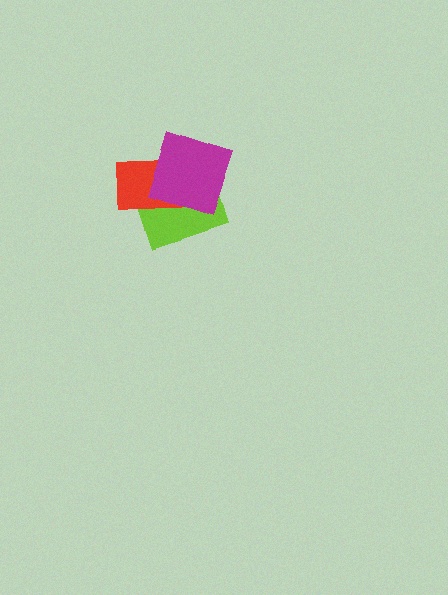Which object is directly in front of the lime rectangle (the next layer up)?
The red rectangle is directly in front of the lime rectangle.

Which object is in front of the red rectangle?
The magenta square is in front of the red rectangle.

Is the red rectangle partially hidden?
Yes, it is partially covered by another shape.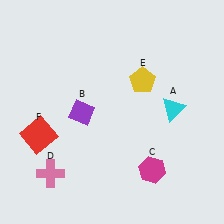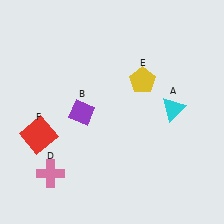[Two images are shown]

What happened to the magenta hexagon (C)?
The magenta hexagon (C) was removed in Image 2. It was in the bottom-right area of Image 1.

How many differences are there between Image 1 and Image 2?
There is 1 difference between the two images.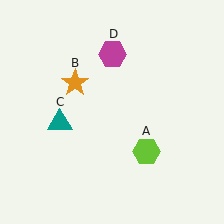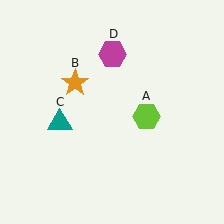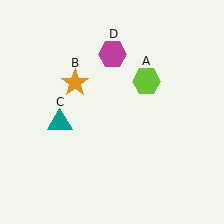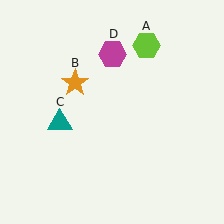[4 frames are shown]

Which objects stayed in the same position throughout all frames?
Orange star (object B) and teal triangle (object C) and magenta hexagon (object D) remained stationary.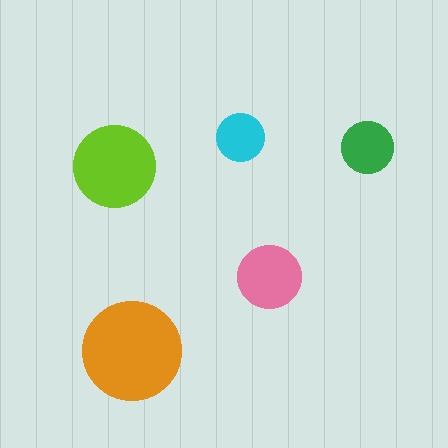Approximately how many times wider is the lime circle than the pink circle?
About 1.5 times wider.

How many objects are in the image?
There are 5 objects in the image.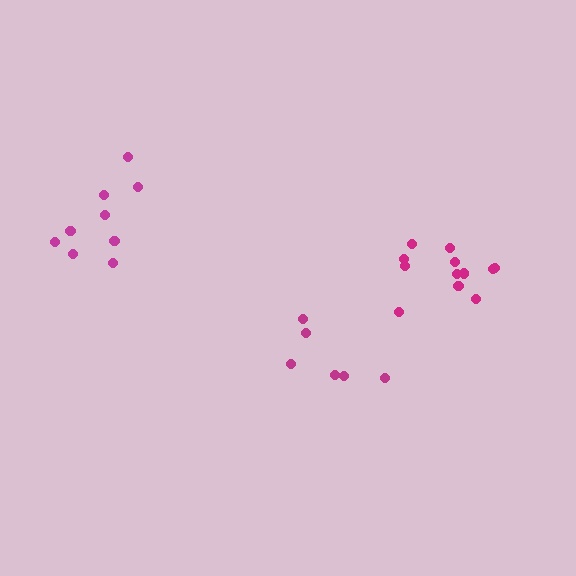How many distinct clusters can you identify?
There are 3 distinct clusters.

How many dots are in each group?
Group 1: 12 dots, Group 2: 9 dots, Group 3: 6 dots (27 total).